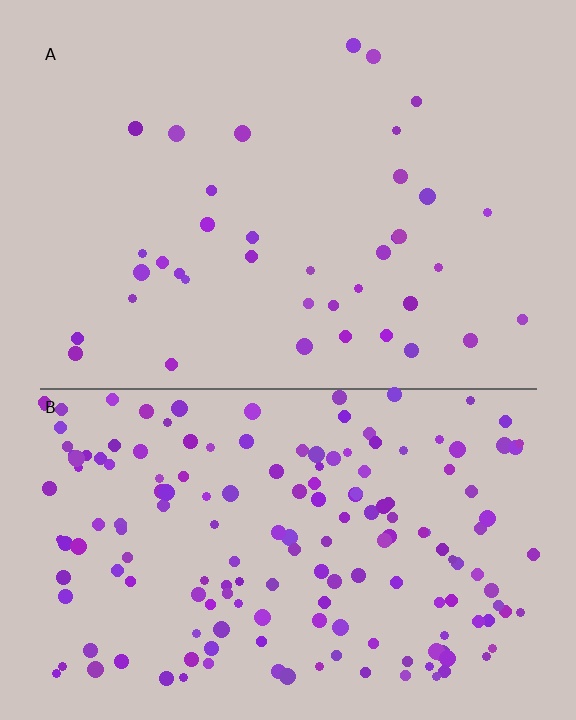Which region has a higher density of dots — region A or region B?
B (the bottom).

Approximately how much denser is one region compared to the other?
Approximately 4.6× — region B over region A.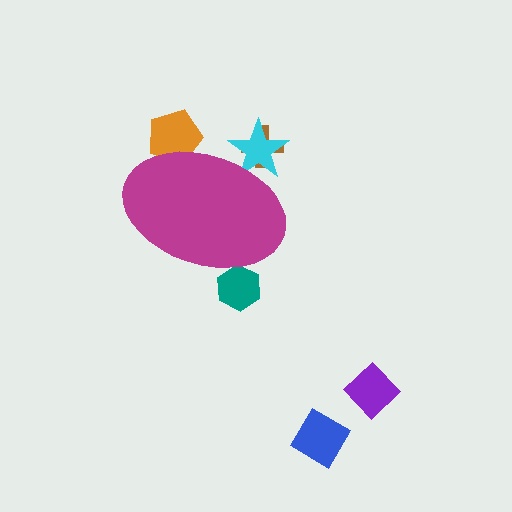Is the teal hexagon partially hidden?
Yes, the teal hexagon is partially hidden behind the magenta ellipse.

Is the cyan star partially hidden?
Yes, the cyan star is partially hidden behind the magenta ellipse.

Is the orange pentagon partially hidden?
Yes, the orange pentagon is partially hidden behind the magenta ellipse.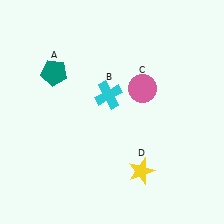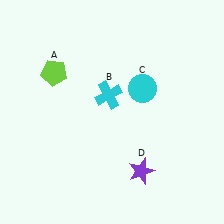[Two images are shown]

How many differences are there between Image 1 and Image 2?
There are 3 differences between the two images.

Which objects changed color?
A changed from teal to lime. C changed from pink to cyan. D changed from yellow to purple.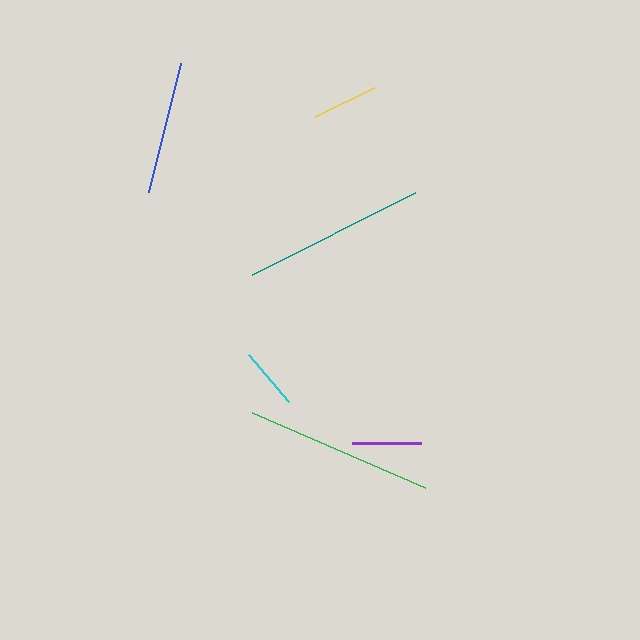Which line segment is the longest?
The green line is the longest at approximately 188 pixels.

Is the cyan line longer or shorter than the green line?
The green line is longer than the cyan line.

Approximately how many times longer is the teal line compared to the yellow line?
The teal line is approximately 2.8 times the length of the yellow line.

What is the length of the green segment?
The green segment is approximately 188 pixels long.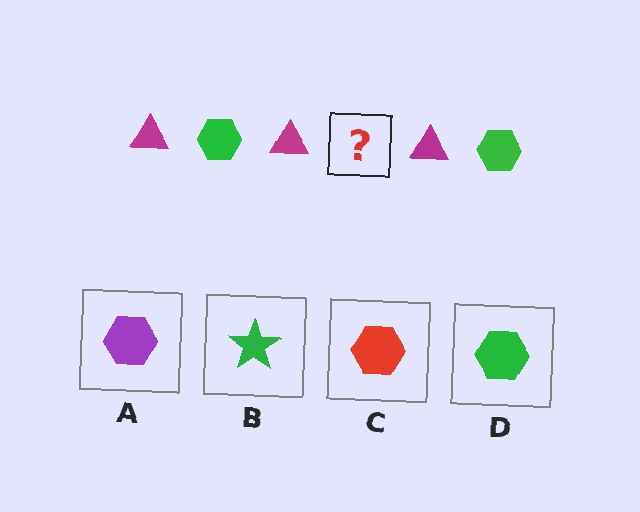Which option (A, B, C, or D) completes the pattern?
D.